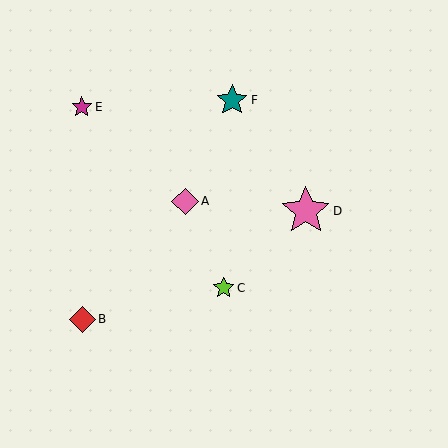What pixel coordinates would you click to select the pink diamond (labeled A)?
Click at (185, 201) to select the pink diamond A.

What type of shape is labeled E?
Shape E is a magenta star.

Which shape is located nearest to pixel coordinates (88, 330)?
The red diamond (labeled B) at (82, 319) is nearest to that location.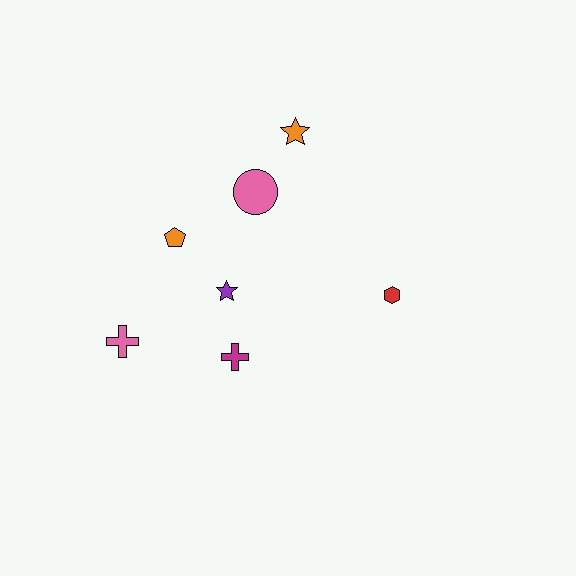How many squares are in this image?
There are no squares.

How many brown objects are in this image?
There are no brown objects.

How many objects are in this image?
There are 7 objects.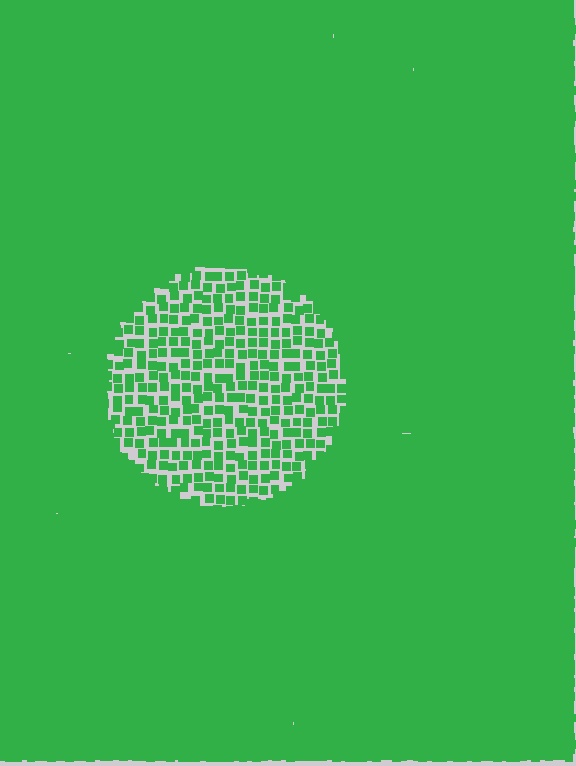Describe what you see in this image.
The image contains small green elements arranged at two different densities. A circle-shaped region is visible where the elements are less densely packed than the surrounding area.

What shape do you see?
I see a circle.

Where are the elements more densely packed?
The elements are more densely packed outside the circle boundary.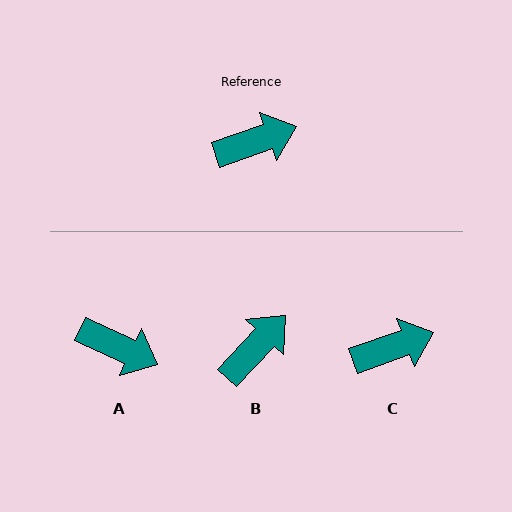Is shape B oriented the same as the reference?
No, it is off by about 28 degrees.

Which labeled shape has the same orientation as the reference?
C.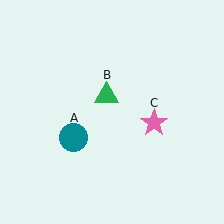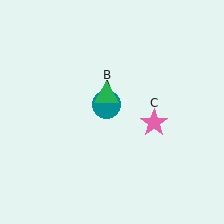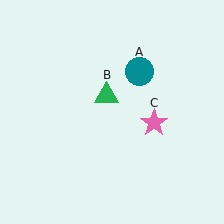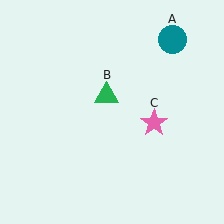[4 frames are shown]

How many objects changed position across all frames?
1 object changed position: teal circle (object A).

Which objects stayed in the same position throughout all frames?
Green triangle (object B) and pink star (object C) remained stationary.